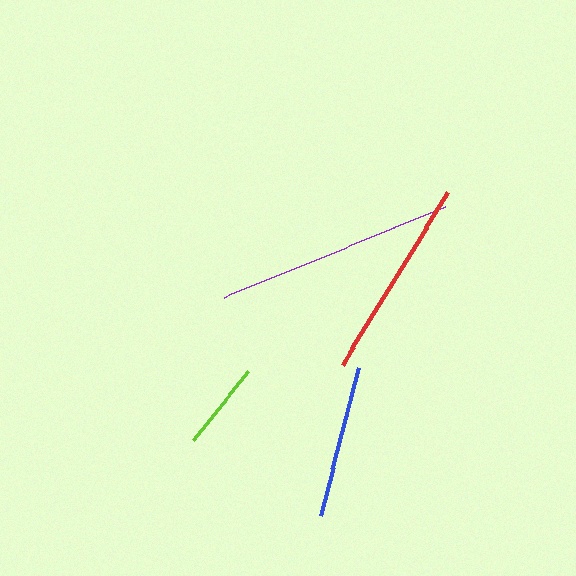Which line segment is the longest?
The purple line is the longest at approximately 239 pixels.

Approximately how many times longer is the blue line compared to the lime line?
The blue line is approximately 1.7 times the length of the lime line.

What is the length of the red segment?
The red segment is approximately 203 pixels long.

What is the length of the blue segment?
The blue segment is approximately 152 pixels long.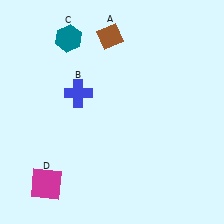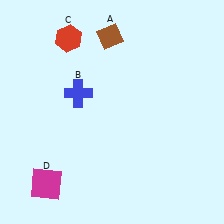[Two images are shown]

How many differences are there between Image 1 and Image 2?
There is 1 difference between the two images.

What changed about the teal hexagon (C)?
In Image 1, C is teal. In Image 2, it changed to red.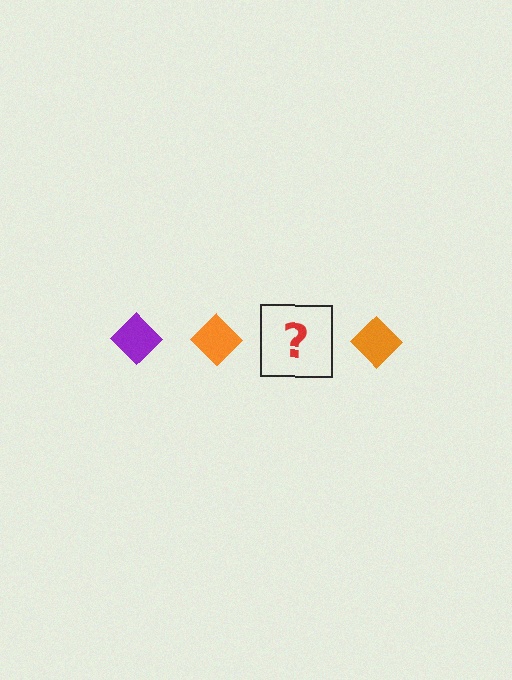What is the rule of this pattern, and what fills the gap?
The rule is that the pattern cycles through purple, orange diamonds. The gap should be filled with a purple diamond.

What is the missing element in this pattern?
The missing element is a purple diamond.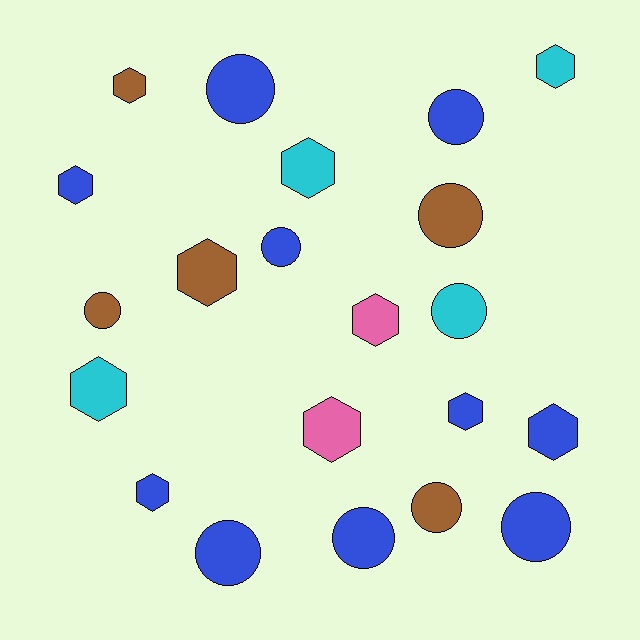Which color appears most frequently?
Blue, with 10 objects.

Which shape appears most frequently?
Hexagon, with 11 objects.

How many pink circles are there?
There are no pink circles.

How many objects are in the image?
There are 21 objects.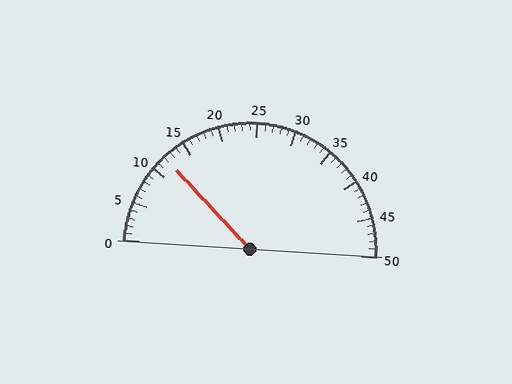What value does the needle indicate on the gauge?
The needle indicates approximately 12.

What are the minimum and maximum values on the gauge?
The gauge ranges from 0 to 50.